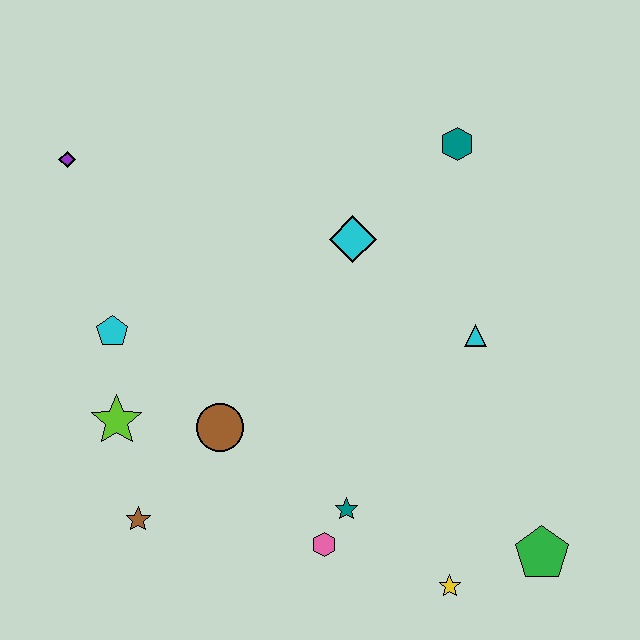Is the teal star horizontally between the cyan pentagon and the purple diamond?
No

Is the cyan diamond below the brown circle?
No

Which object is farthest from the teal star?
The purple diamond is farthest from the teal star.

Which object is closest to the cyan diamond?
The teal hexagon is closest to the cyan diamond.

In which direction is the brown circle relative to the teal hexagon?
The brown circle is below the teal hexagon.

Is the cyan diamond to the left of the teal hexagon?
Yes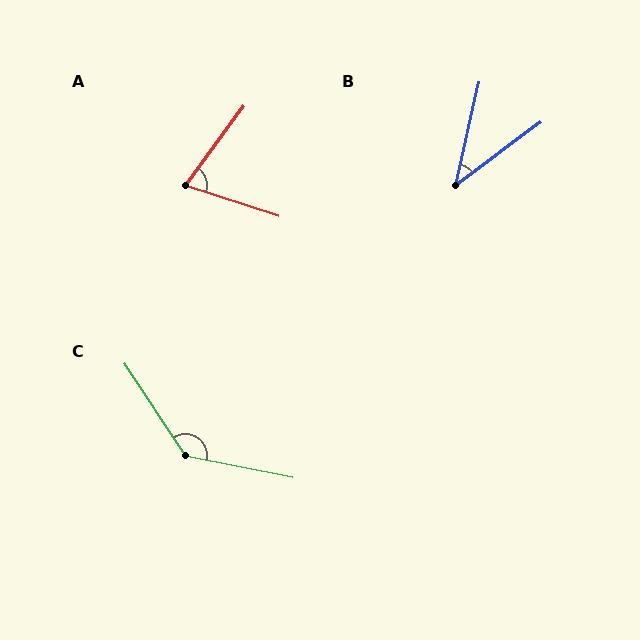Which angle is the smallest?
B, at approximately 41 degrees.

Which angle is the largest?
C, at approximately 135 degrees.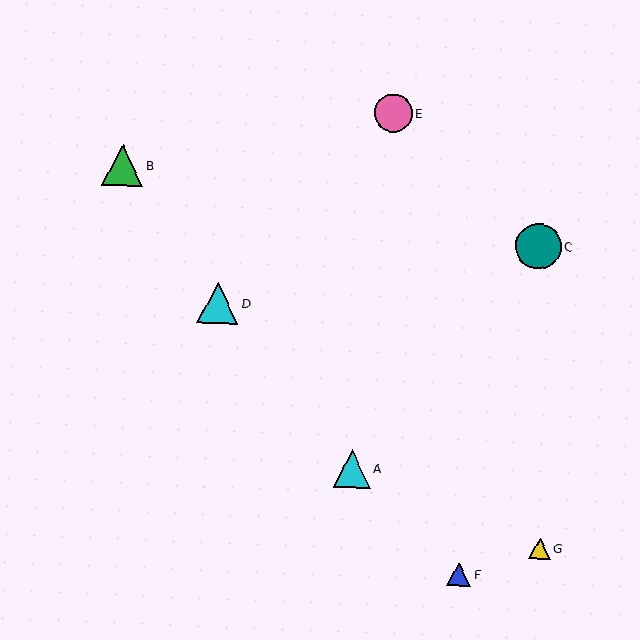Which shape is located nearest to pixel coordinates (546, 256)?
The teal circle (labeled C) at (539, 246) is nearest to that location.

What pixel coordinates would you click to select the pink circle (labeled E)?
Click at (393, 113) to select the pink circle E.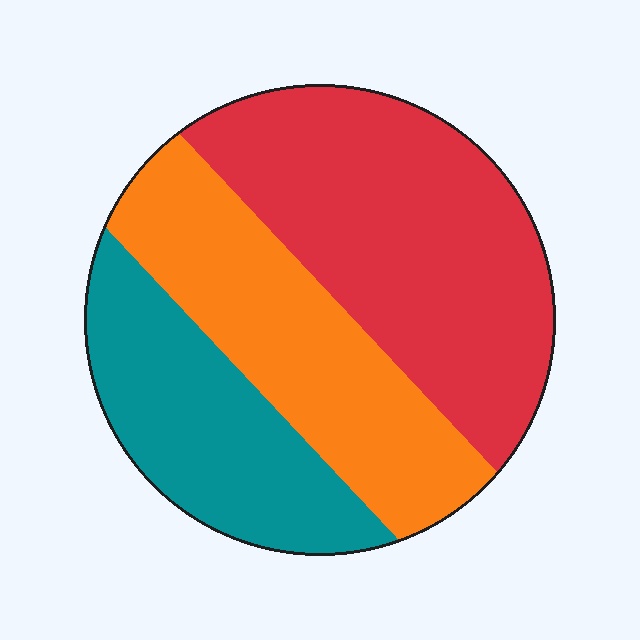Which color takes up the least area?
Teal, at roughly 25%.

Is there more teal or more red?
Red.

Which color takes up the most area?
Red, at roughly 45%.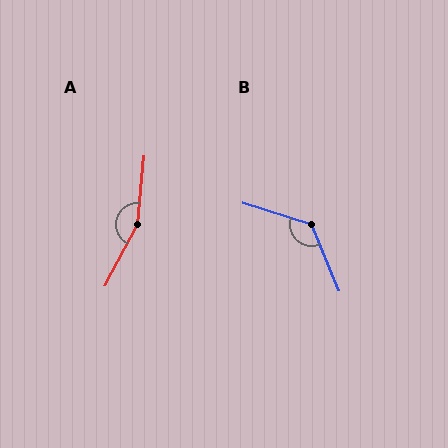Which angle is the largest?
A, at approximately 157 degrees.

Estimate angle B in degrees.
Approximately 130 degrees.